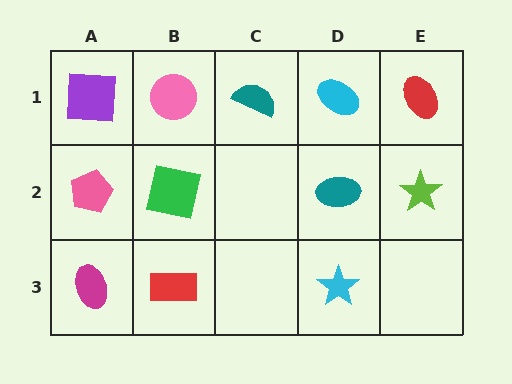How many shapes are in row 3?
3 shapes.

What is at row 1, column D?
A cyan ellipse.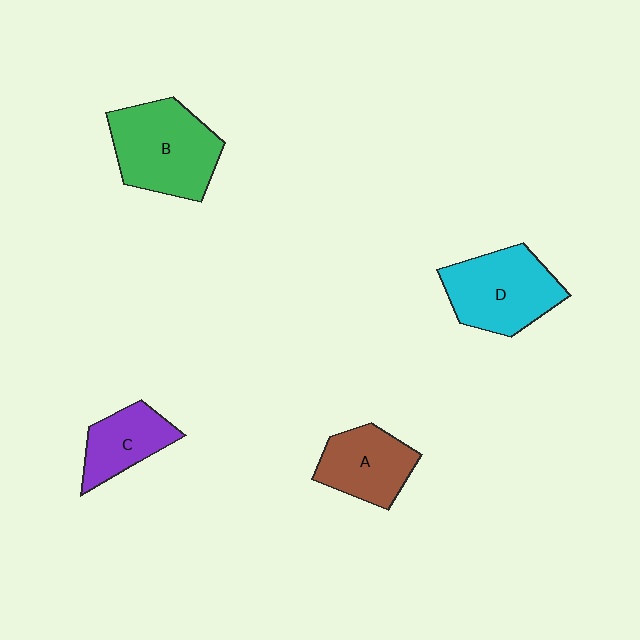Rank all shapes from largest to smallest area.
From largest to smallest: B (green), D (cyan), A (brown), C (purple).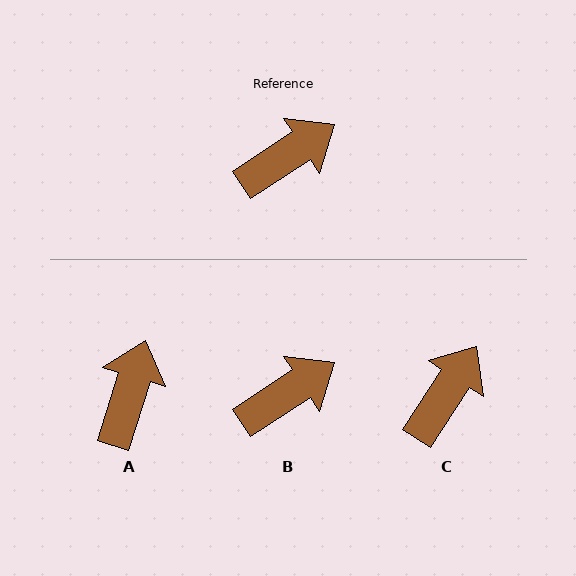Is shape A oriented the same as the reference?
No, it is off by about 40 degrees.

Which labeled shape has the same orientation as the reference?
B.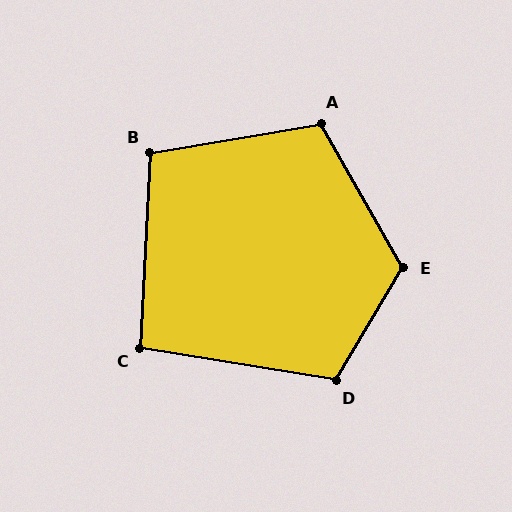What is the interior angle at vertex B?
Approximately 103 degrees (obtuse).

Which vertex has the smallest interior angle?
C, at approximately 97 degrees.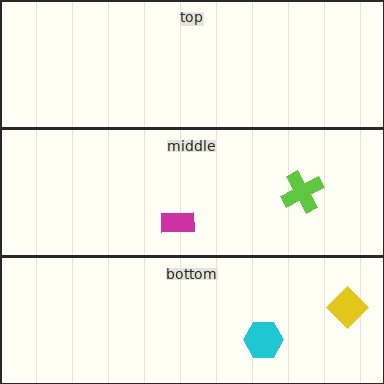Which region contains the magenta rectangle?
The middle region.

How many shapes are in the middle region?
2.